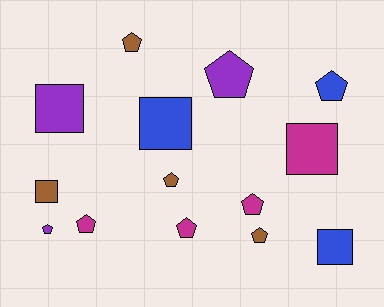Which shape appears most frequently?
Pentagon, with 9 objects.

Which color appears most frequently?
Magenta, with 4 objects.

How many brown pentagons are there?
There are 3 brown pentagons.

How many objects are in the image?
There are 14 objects.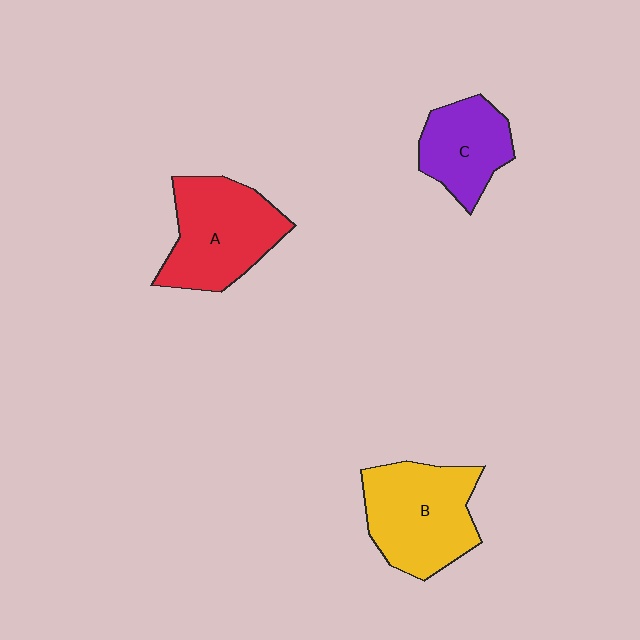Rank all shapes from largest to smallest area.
From largest to smallest: B (yellow), A (red), C (purple).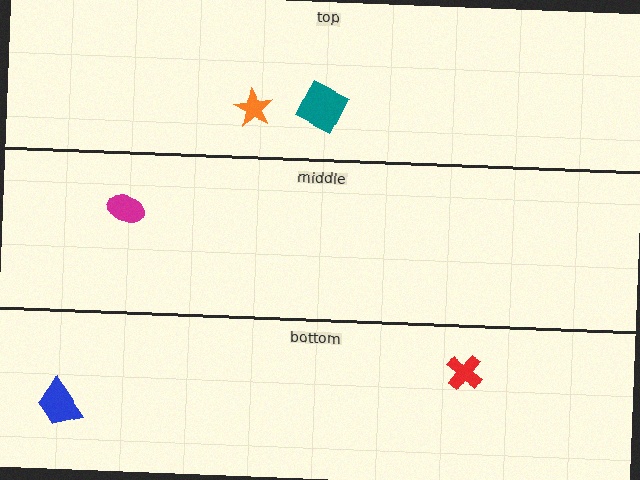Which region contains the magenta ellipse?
The middle region.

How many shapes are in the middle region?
1.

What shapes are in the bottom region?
The blue trapezoid, the red cross.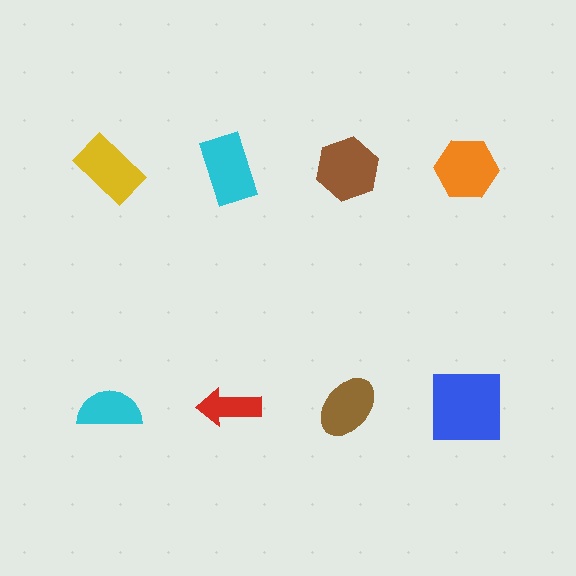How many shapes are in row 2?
4 shapes.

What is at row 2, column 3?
A brown ellipse.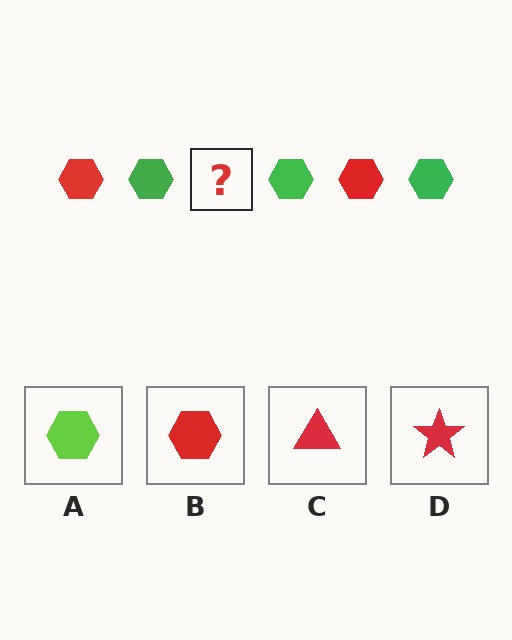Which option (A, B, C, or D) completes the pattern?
B.